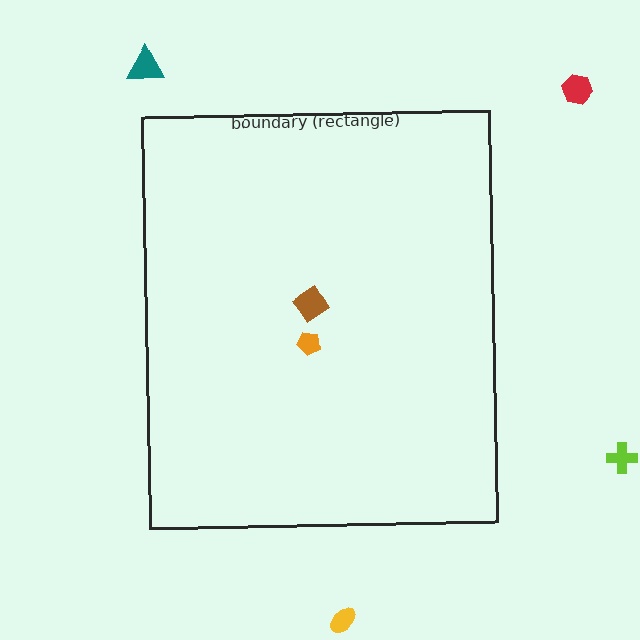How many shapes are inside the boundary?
2 inside, 4 outside.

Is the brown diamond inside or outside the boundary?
Inside.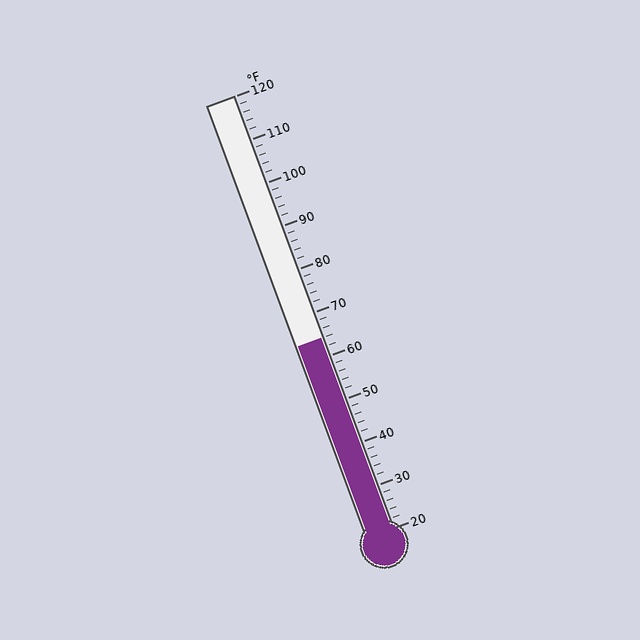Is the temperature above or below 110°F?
The temperature is below 110°F.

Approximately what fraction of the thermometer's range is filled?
The thermometer is filled to approximately 45% of its range.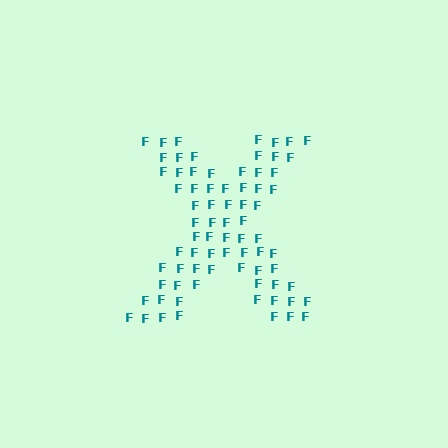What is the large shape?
The large shape is the letter X.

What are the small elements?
The small elements are letter F's.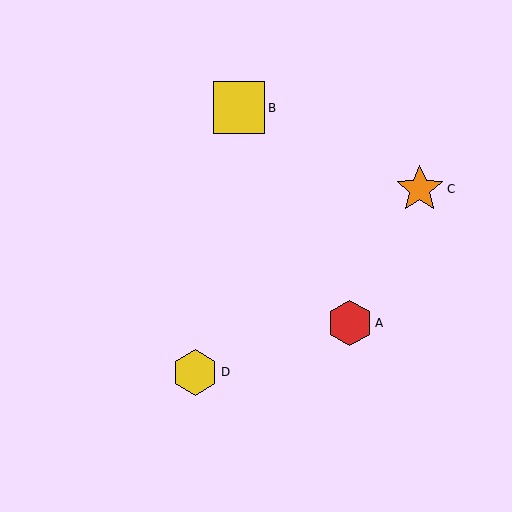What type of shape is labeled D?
Shape D is a yellow hexagon.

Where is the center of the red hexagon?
The center of the red hexagon is at (350, 323).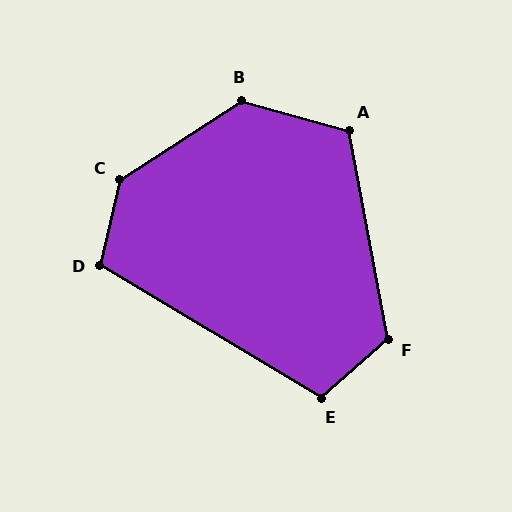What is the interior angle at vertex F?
Approximately 121 degrees (obtuse).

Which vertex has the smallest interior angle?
E, at approximately 108 degrees.